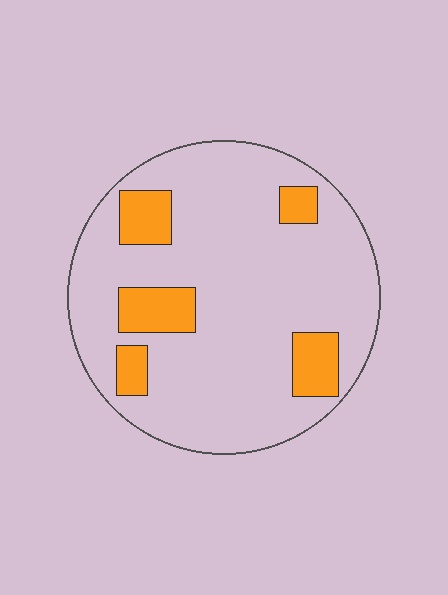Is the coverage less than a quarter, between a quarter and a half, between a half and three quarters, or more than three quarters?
Less than a quarter.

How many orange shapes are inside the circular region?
5.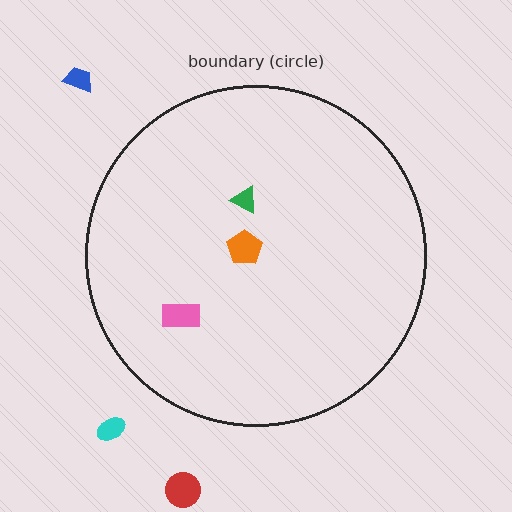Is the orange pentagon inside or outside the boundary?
Inside.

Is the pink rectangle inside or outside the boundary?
Inside.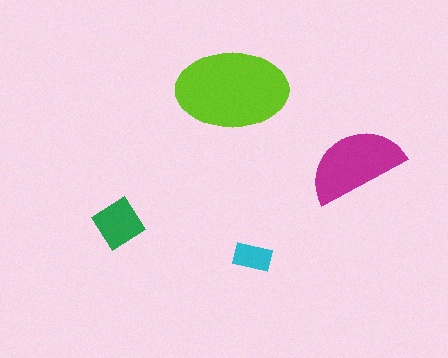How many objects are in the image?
There are 4 objects in the image.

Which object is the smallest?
The cyan rectangle.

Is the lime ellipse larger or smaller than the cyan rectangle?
Larger.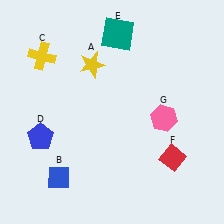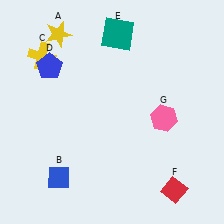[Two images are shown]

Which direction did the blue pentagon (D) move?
The blue pentagon (D) moved up.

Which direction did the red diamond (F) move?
The red diamond (F) moved down.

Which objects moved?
The objects that moved are: the yellow star (A), the blue pentagon (D), the red diamond (F).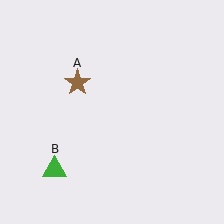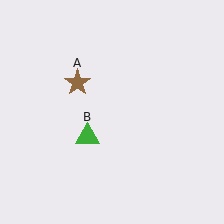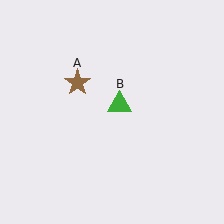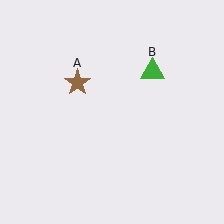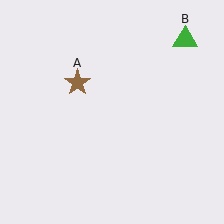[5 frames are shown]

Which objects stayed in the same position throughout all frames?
Brown star (object A) remained stationary.